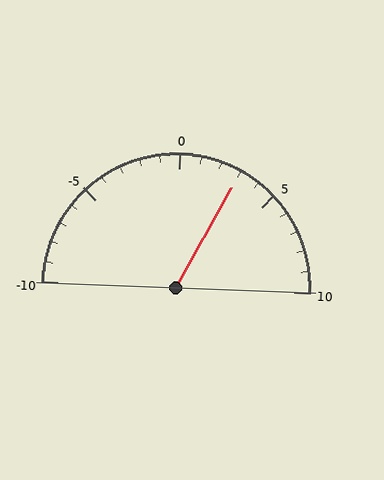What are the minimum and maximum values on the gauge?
The gauge ranges from -10 to 10.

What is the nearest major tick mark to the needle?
The nearest major tick mark is 5.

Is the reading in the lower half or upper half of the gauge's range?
The reading is in the upper half of the range (-10 to 10).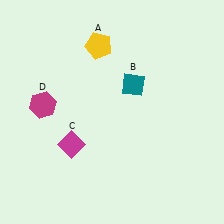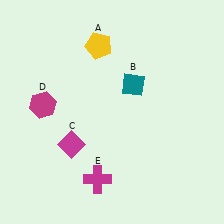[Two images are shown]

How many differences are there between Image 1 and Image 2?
There is 1 difference between the two images.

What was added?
A magenta cross (E) was added in Image 2.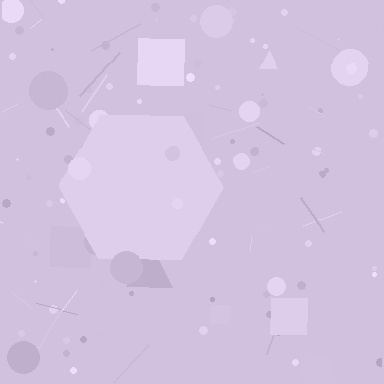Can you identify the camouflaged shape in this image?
The camouflaged shape is a hexagon.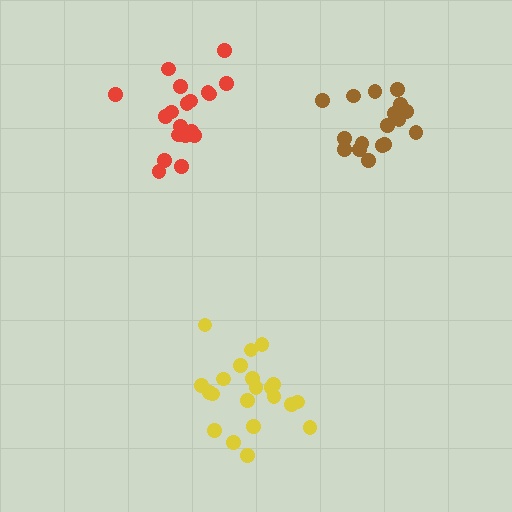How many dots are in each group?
Group 1: 19 dots, Group 2: 21 dots, Group 3: 17 dots (57 total).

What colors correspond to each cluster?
The clusters are colored: red, yellow, brown.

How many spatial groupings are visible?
There are 3 spatial groupings.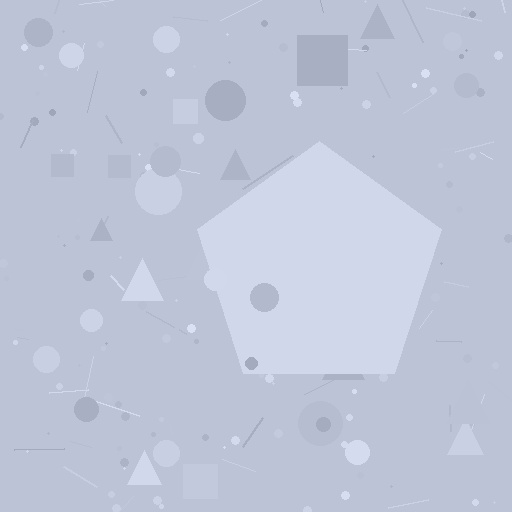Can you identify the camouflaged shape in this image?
The camouflaged shape is a pentagon.